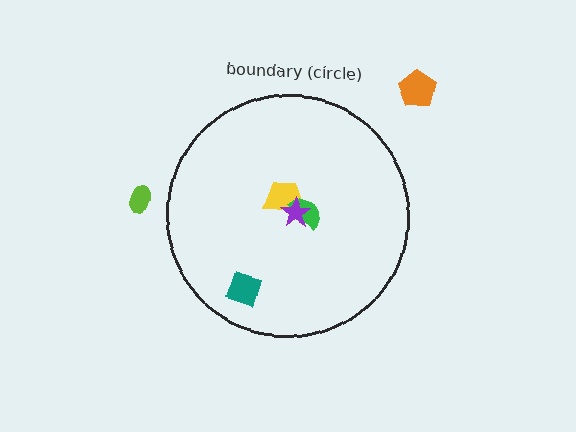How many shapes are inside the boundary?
4 inside, 2 outside.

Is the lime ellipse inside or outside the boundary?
Outside.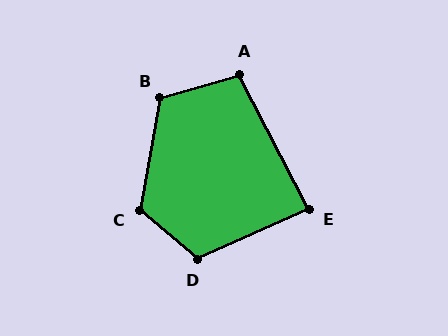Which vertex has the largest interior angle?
C, at approximately 119 degrees.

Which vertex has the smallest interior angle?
E, at approximately 87 degrees.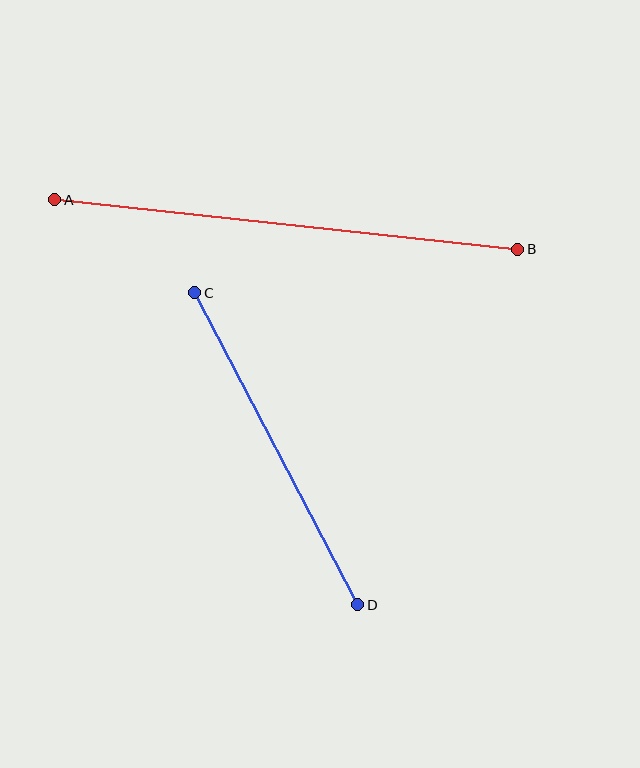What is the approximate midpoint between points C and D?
The midpoint is at approximately (276, 449) pixels.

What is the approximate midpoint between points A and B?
The midpoint is at approximately (286, 225) pixels.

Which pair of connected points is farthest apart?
Points A and B are farthest apart.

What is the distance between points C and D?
The distance is approximately 352 pixels.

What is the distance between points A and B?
The distance is approximately 466 pixels.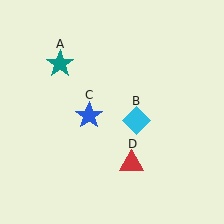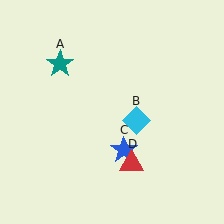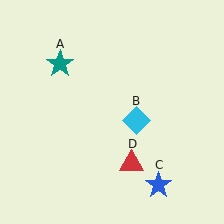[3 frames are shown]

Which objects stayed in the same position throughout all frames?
Teal star (object A) and cyan diamond (object B) and red triangle (object D) remained stationary.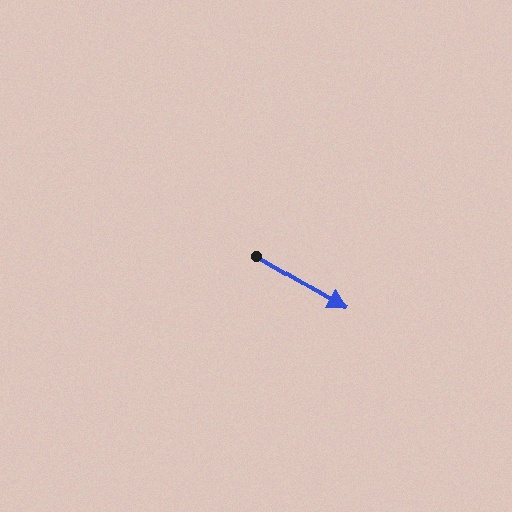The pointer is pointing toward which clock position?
Roughly 4 o'clock.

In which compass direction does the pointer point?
Southeast.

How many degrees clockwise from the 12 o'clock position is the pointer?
Approximately 120 degrees.